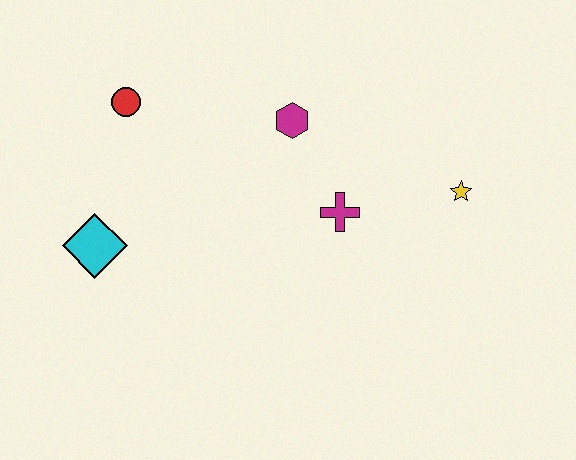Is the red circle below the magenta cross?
No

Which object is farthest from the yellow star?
The cyan diamond is farthest from the yellow star.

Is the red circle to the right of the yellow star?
No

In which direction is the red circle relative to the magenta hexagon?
The red circle is to the left of the magenta hexagon.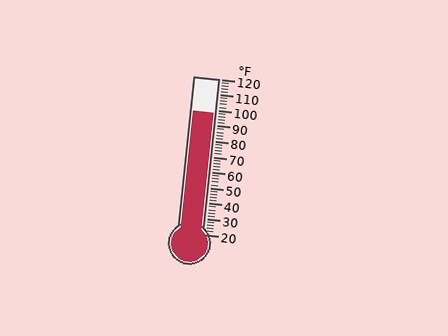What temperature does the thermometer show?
The thermometer shows approximately 98°F.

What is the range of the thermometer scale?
The thermometer scale ranges from 20°F to 120°F.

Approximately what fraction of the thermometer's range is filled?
The thermometer is filled to approximately 80% of its range.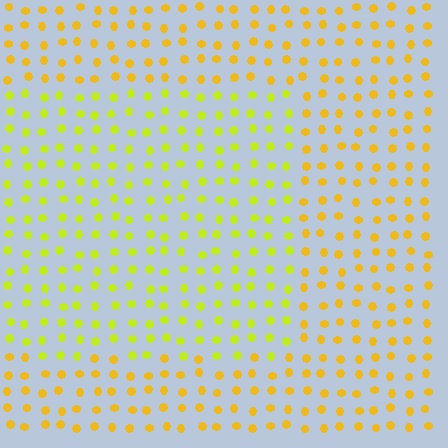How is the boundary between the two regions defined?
The boundary is defined purely by a slight shift in hue (about 28 degrees). Spacing, size, and orientation are identical on both sides.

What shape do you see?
I see a rectangle.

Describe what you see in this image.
The image is filled with small yellow elements in a uniform arrangement. A rectangle-shaped region is visible where the elements are tinted to a slightly different hue, forming a subtle color boundary.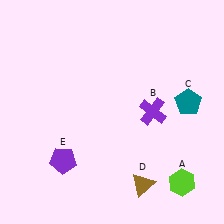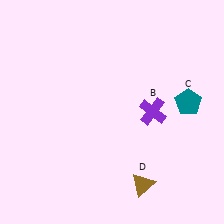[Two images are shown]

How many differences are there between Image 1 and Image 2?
There are 2 differences between the two images.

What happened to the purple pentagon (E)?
The purple pentagon (E) was removed in Image 2. It was in the bottom-left area of Image 1.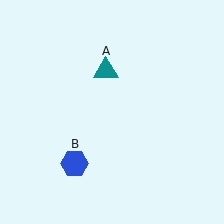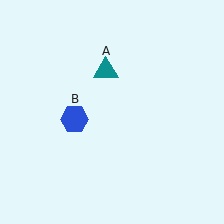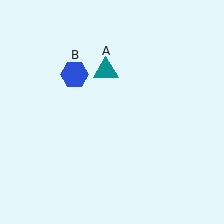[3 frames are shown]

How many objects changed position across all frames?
1 object changed position: blue hexagon (object B).